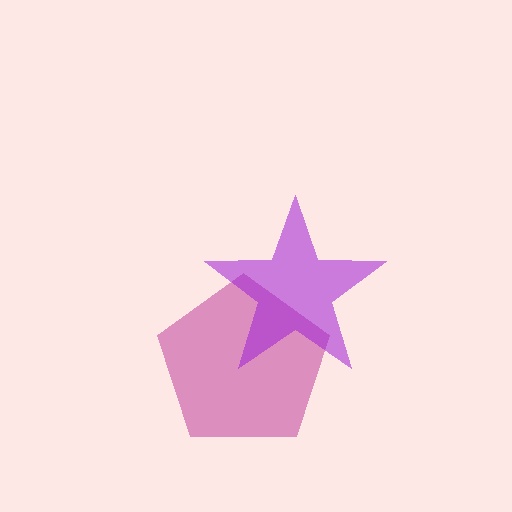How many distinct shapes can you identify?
There are 2 distinct shapes: a magenta pentagon, a purple star.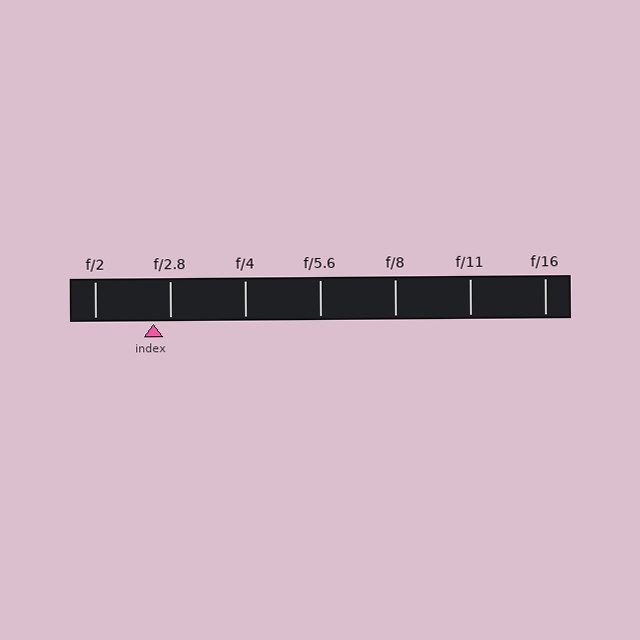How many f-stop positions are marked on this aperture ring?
There are 7 f-stop positions marked.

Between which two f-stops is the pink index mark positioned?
The index mark is between f/2 and f/2.8.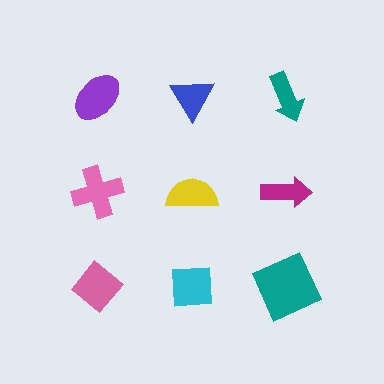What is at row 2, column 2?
A yellow semicircle.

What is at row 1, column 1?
A purple ellipse.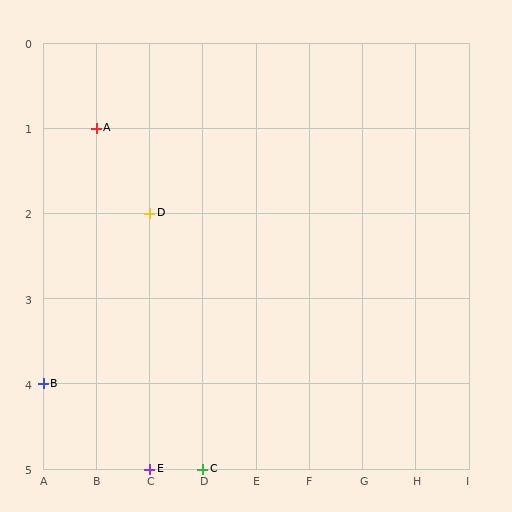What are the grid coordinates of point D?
Point D is at grid coordinates (C, 2).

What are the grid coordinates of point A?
Point A is at grid coordinates (B, 1).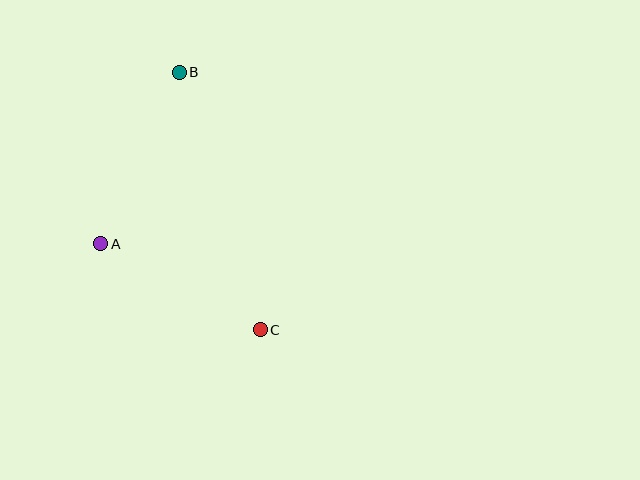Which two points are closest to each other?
Points A and C are closest to each other.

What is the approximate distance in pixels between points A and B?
The distance between A and B is approximately 189 pixels.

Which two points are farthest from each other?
Points B and C are farthest from each other.